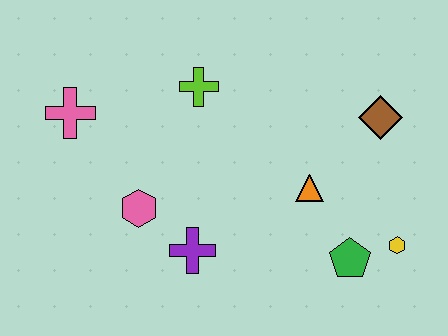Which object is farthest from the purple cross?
The brown diamond is farthest from the purple cross.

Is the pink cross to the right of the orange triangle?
No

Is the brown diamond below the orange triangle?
No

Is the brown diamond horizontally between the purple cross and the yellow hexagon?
Yes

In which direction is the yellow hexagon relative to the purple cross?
The yellow hexagon is to the right of the purple cross.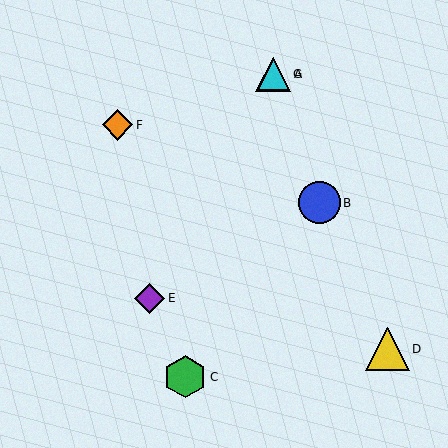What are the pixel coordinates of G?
Object G is at (274, 74).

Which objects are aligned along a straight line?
Objects A, E, G are aligned along a straight line.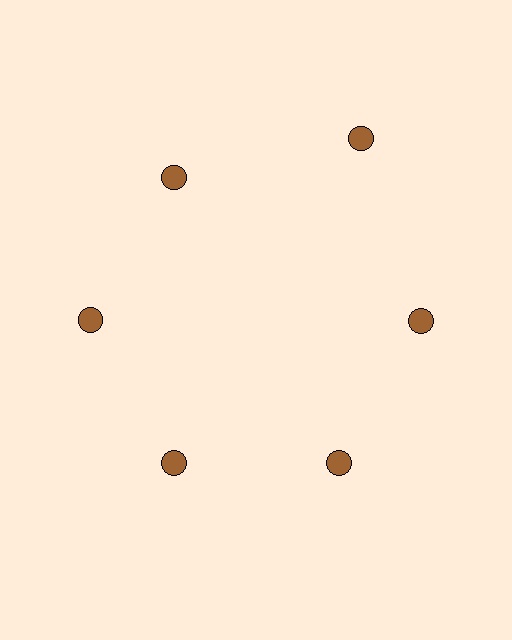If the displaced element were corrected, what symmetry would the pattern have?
It would have 6-fold rotational symmetry — the pattern would map onto itself every 60 degrees.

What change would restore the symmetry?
The symmetry would be restored by moving it inward, back onto the ring so that all 6 circles sit at equal angles and equal distance from the center.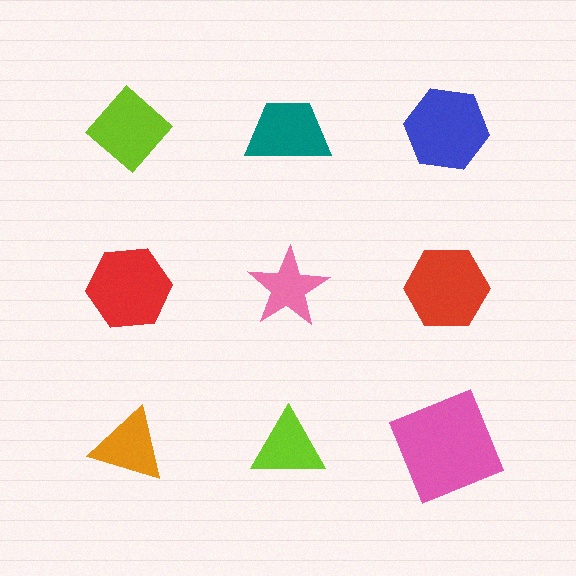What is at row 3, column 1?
An orange triangle.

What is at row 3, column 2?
A lime triangle.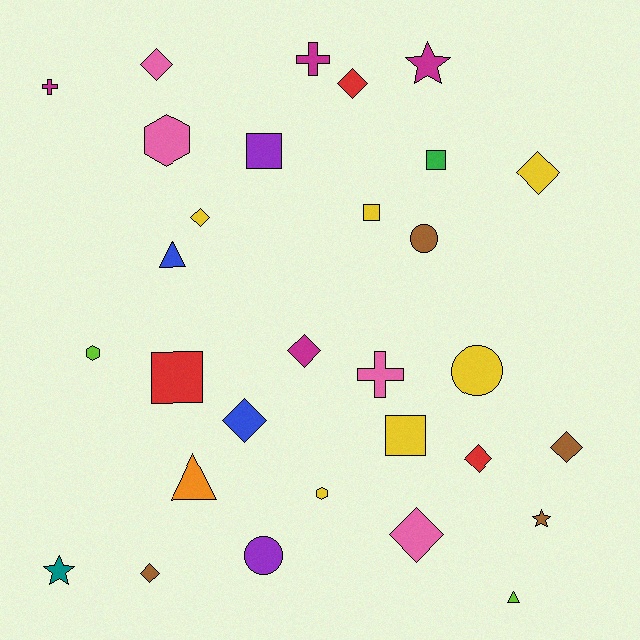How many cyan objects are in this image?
There are no cyan objects.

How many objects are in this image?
There are 30 objects.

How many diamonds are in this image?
There are 10 diamonds.